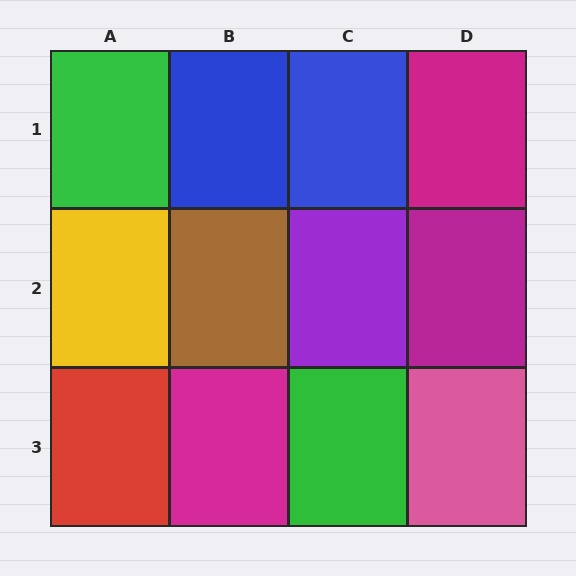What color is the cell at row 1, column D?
Magenta.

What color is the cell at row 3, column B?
Magenta.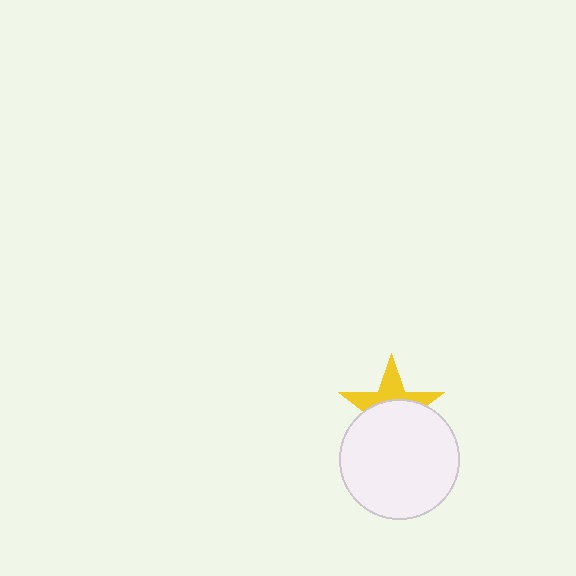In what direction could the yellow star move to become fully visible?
The yellow star could move up. That would shift it out from behind the white circle entirely.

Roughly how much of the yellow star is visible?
A small part of it is visible (roughly 42%).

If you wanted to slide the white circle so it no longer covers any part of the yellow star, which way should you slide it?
Slide it down — that is the most direct way to separate the two shapes.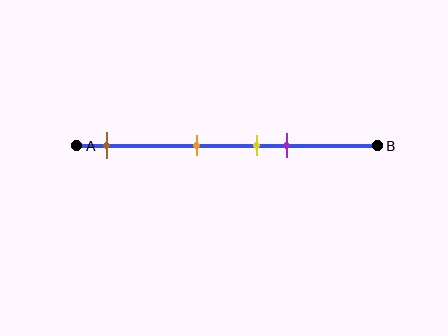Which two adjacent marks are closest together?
The yellow and purple marks are the closest adjacent pair.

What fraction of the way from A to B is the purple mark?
The purple mark is approximately 70% (0.7) of the way from A to B.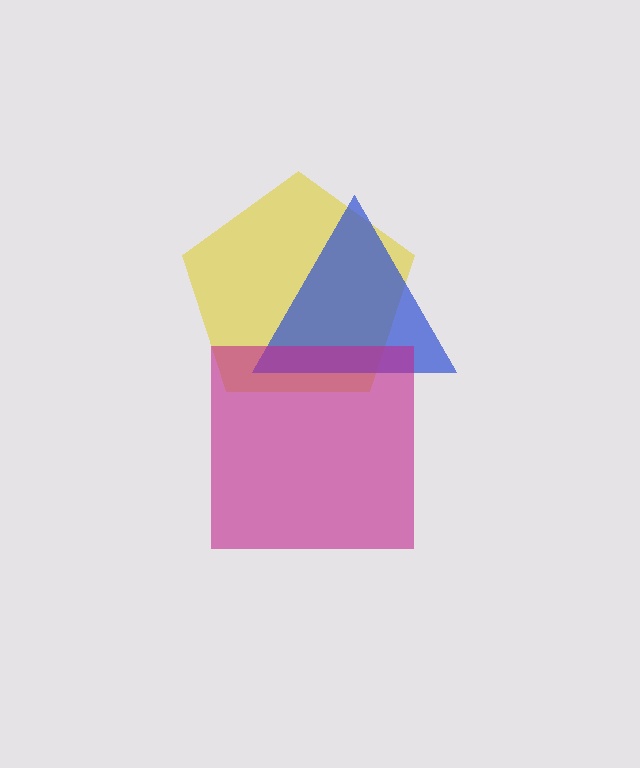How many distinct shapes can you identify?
There are 3 distinct shapes: a yellow pentagon, a blue triangle, a magenta square.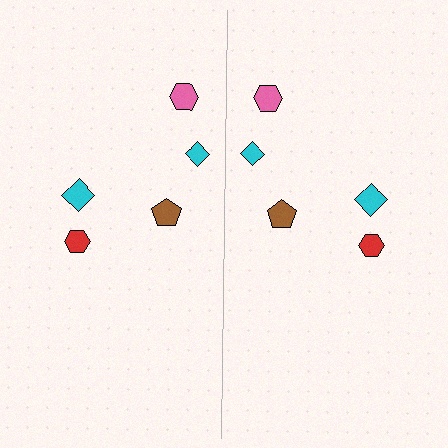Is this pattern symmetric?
Yes, this pattern has bilateral (reflection) symmetry.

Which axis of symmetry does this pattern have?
The pattern has a vertical axis of symmetry running through the center of the image.